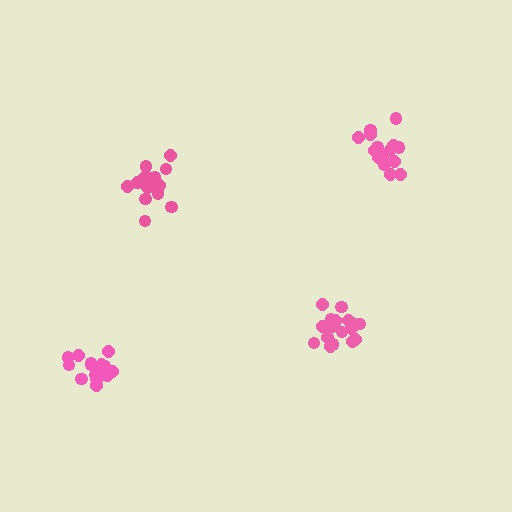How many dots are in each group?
Group 1: 19 dots, Group 2: 19 dots, Group 3: 15 dots, Group 4: 17 dots (70 total).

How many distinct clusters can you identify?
There are 4 distinct clusters.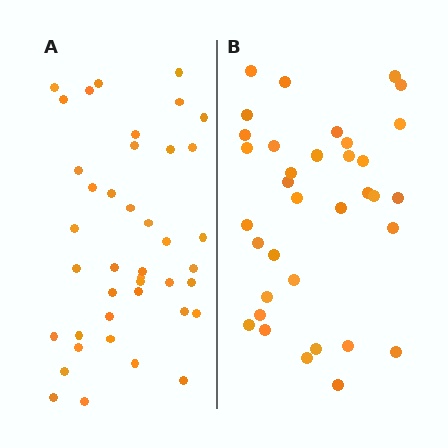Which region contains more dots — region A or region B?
Region A (the left region) has more dots.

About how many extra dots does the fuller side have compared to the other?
Region A has about 6 more dots than region B.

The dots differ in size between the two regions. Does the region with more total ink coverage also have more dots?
No. Region B has more total ink coverage because its dots are larger, but region A actually contains more individual dots. Total area can be misleading — the number of items is what matters here.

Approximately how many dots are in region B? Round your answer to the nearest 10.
About 40 dots. (The exact count is 35, which rounds to 40.)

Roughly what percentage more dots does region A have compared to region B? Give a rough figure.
About 15% more.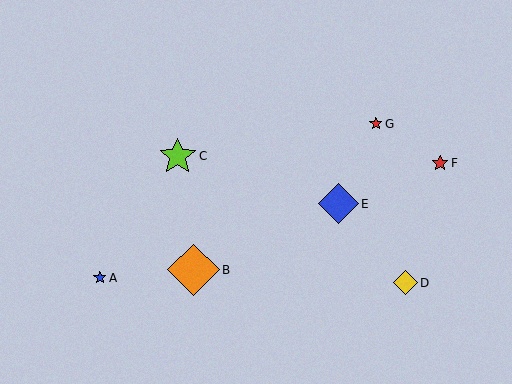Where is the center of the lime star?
The center of the lime star is at (178, 156).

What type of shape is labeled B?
Shape B is an orange diamond.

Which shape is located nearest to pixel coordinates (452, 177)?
The red star (labeled F) at (440, 163) is nearest to that location.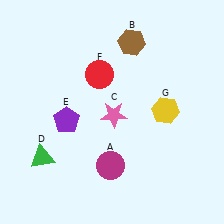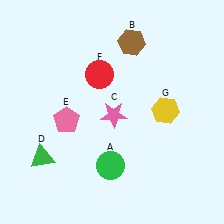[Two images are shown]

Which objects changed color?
A changed from magenta to green. E changed from purple to pink.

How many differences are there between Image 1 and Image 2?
There are 2 differences between the two images.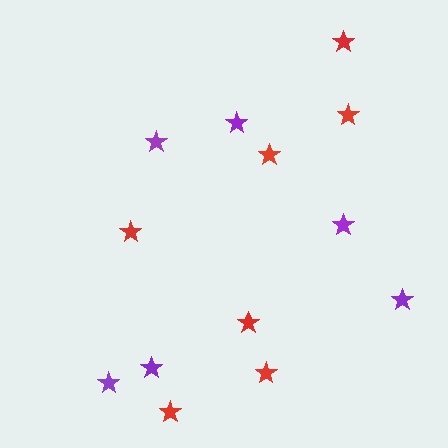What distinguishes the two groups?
There are 2 groups: one group of red stars (7) and one group of purple stars (6).